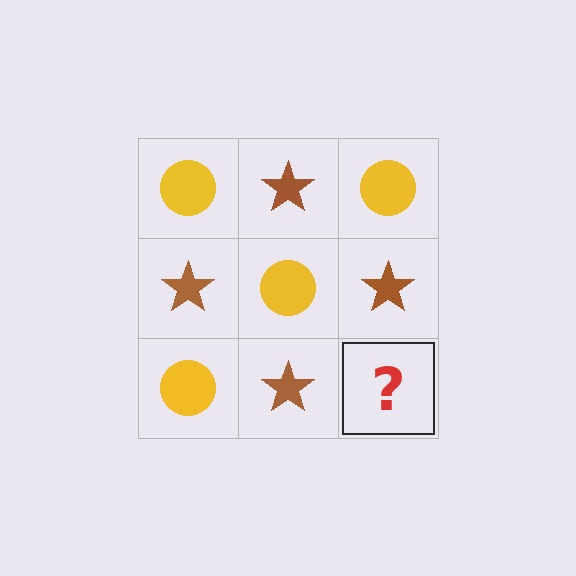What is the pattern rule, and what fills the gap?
The rule is that it alternates yellow circle and brown star in a checkerboard pattern. The gap should be filled with a yellow circle.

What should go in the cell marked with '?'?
The missing cell should contain a yellow circle.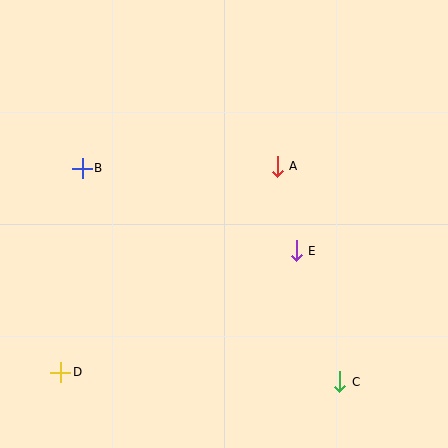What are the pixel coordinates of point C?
Point C is at (340, 382).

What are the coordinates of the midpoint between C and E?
The midpoint between C and E is at (318, 316).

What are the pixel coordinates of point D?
Point D is at (61, 372).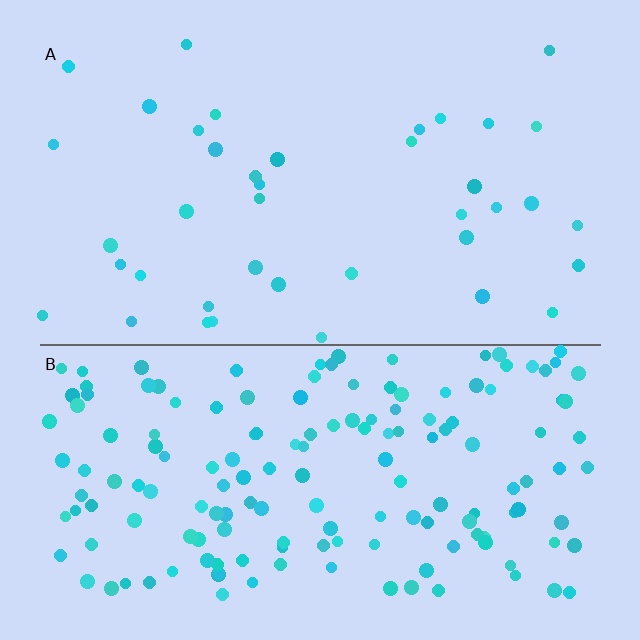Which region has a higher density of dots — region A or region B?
B (the bottom).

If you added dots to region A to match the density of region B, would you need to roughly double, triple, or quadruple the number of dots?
Approximately quadruple.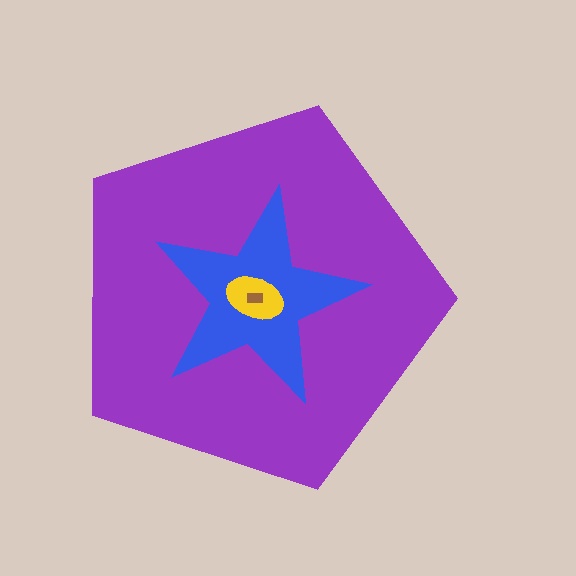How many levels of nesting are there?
4.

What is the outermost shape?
The purple pentagon.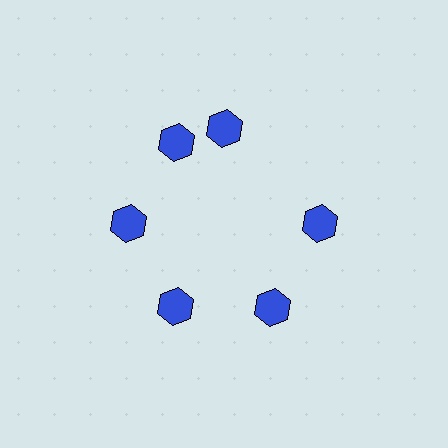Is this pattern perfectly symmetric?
No. The 6 blue hexagons are arranged in a ring, but one element near the 1 o'clock position is rotated out of alignment along the ring, breaking the 6-fold rotational symmetry.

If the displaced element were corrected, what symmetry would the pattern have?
It would have 6-fold rotational symmetry — the pattern would map onto itself every 60 degrees.